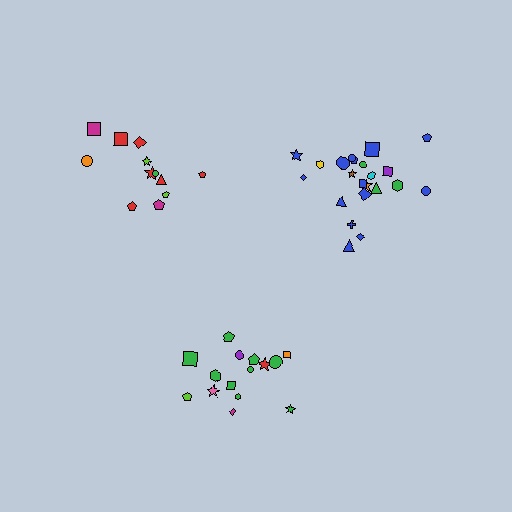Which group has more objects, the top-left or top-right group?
The top-right group.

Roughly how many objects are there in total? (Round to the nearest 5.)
Roughly 50 objects in total.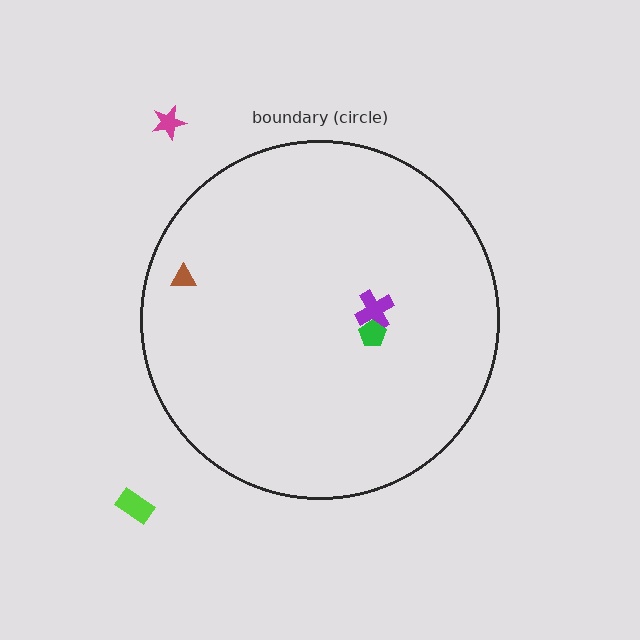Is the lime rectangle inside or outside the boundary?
Outside.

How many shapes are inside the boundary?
3 inside, 2 outside.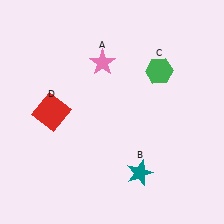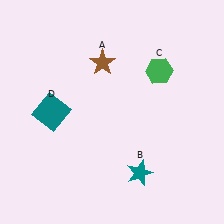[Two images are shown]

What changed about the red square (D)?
In Image 1, D is red. In Image 2, it changed to teal.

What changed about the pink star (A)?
In Image 1, A is pink. In Image 2, it changed to brown.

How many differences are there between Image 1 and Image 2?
There are 2 differences between the two images.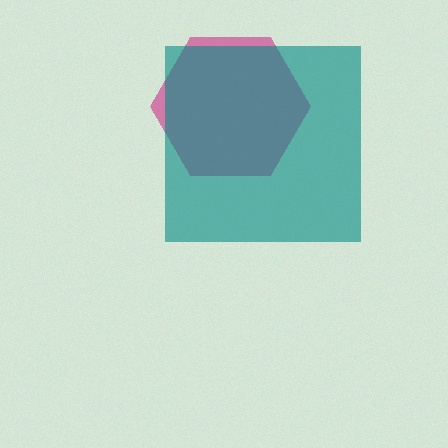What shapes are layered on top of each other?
The layered shapes are: a magenta hexagon, a teal square.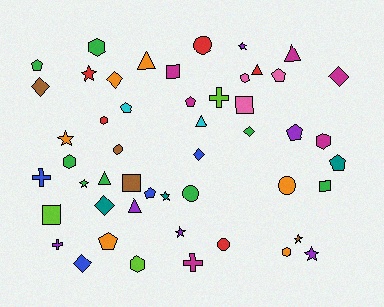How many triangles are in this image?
There are 6 triangles.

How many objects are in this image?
There are 50 objects.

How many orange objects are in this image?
There are 6 orange objects.